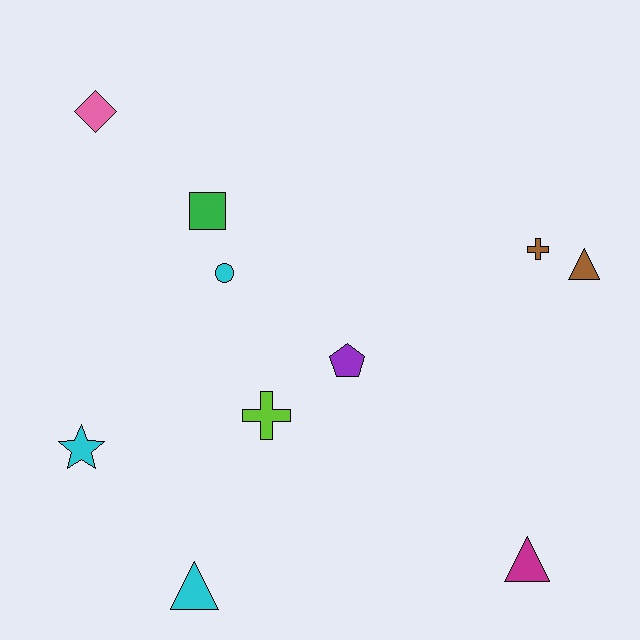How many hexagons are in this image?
There are no hexagons.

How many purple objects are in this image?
There is 1 purple object.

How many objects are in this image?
There are 10 objects.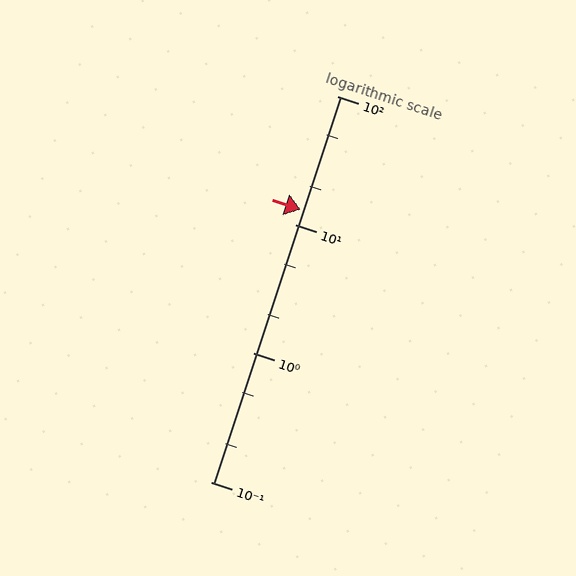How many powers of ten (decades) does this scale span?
The scale spans 3 decades, from 0.1 to 100.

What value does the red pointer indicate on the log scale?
The pointer indicates approximately 13.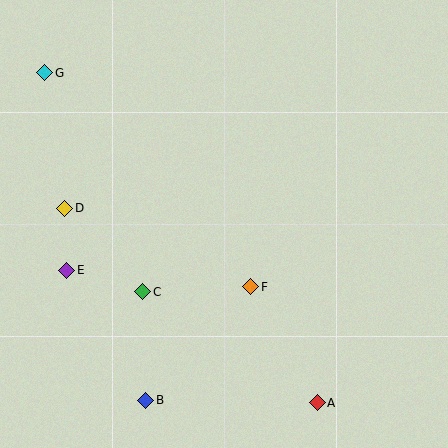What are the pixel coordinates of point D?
Point D is at (65, 208).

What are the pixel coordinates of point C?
Point C is at (143, 292).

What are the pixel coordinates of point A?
Point A is at (317, 403).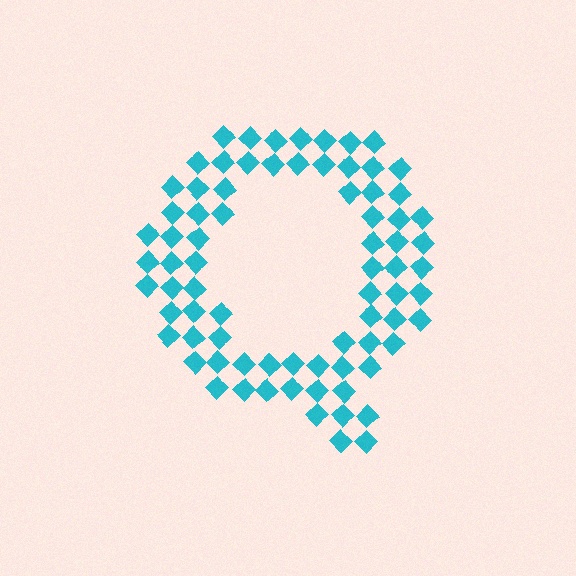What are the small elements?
The small elements are diamonds.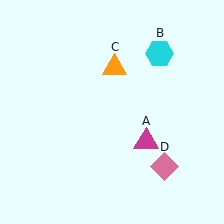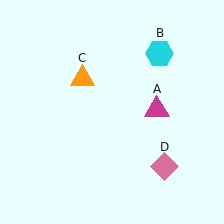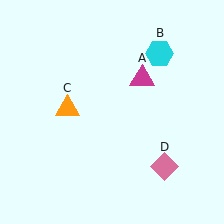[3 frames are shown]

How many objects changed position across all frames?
2 objects changed position: magenta triangle (object A), orange triangle (object C).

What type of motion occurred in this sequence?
The magenta triangle (object A), orange triangle (object C) rotated counterclockwise around the center of the scene.